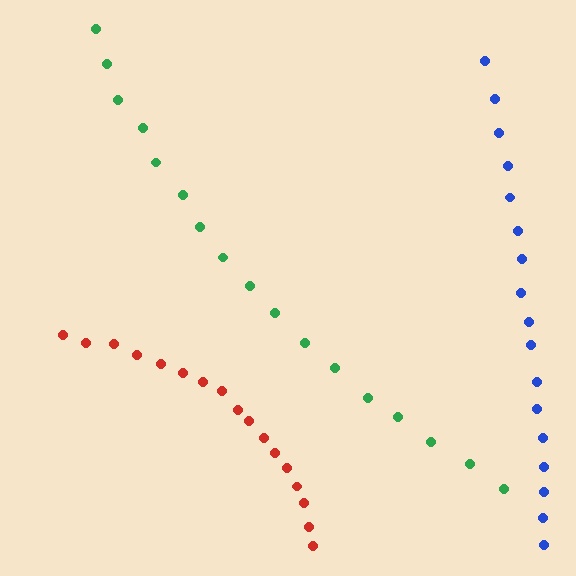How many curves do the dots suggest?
There are 3 distinct paths.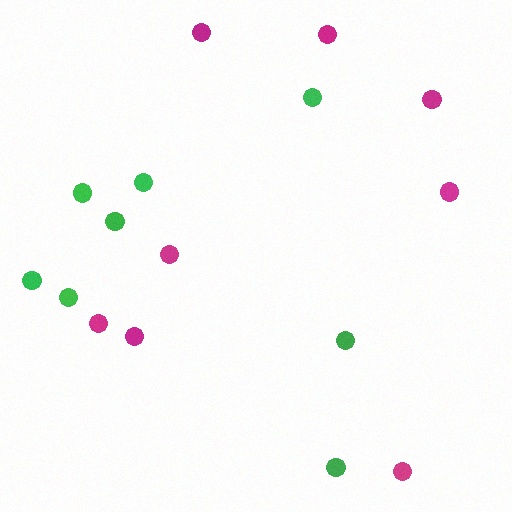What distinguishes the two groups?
There are 2 groups: one group of green circles (8) and one group of magenta circles (8).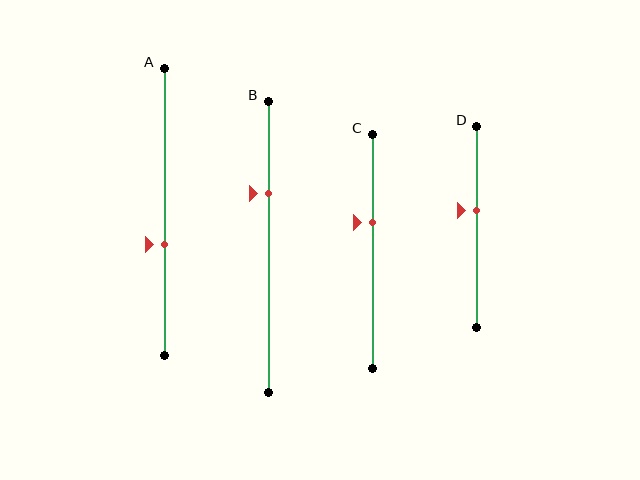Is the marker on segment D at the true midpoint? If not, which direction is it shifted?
No, the marker on segment D is shifted upward by about 8% of the segment length.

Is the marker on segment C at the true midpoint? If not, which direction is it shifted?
No, the marker on segment C is shifted upward by about 13% of the segment length.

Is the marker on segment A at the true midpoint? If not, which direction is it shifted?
No, the marker on segment A is shifted downward by about 11% of the segment length.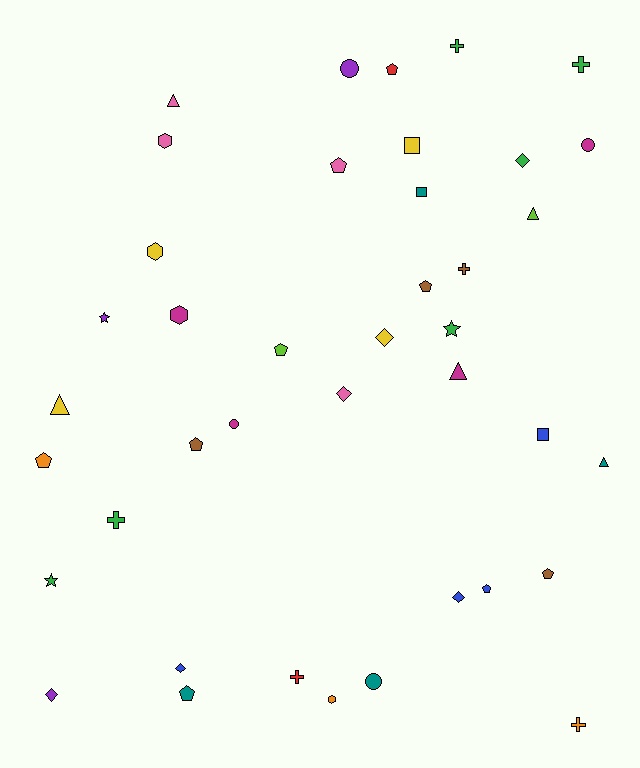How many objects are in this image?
There are 40 objects.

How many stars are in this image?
There are 3 stars.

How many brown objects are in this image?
There are 4 brown objects.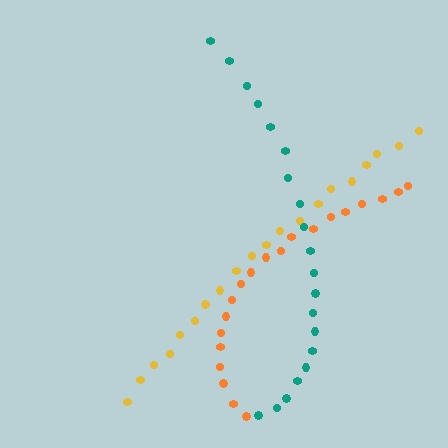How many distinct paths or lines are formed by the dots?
There are 3 distinct paths.